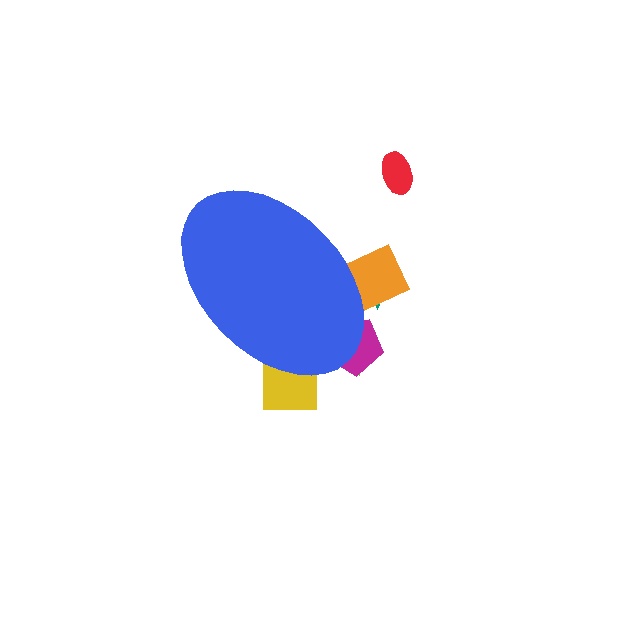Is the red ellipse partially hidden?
No, the red ellipse is fully visible.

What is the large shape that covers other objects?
A blue ellipse.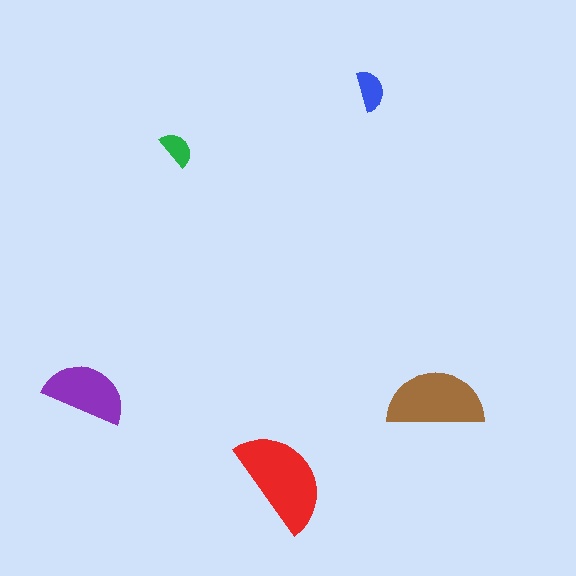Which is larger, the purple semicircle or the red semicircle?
The red one.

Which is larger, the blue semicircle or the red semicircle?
The red one.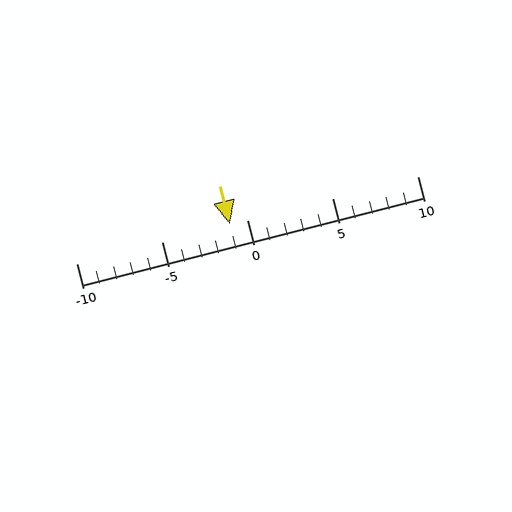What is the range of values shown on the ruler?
The ruler shows values from -10 to 10.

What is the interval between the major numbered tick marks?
The major tick marks are spaced 5 units apart.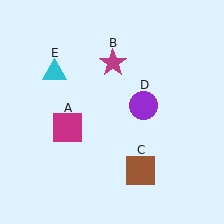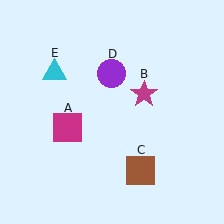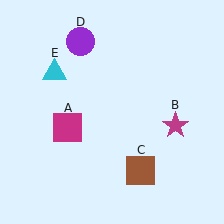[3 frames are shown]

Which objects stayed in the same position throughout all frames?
Magenta square (object A) and brown square (object C) and cyan triangle (object E) remained stationary.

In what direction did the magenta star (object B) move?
The magenta star (object B) moved down and to the right.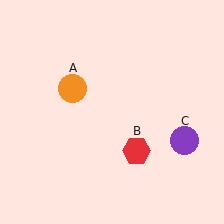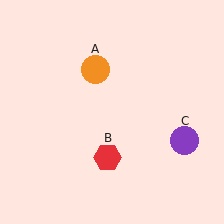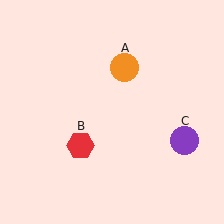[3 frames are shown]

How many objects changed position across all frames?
2 objects changed position: orange circle (object A), red hexagon (object B).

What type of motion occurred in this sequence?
The orange circle (object A), red hexagon (object B) rotated clockwise around the center of the scene.